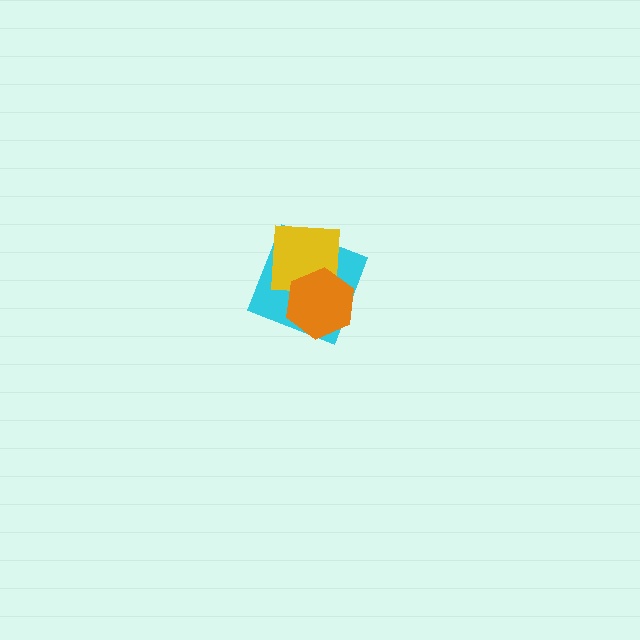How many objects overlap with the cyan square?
2 objects overlap with the cyan square.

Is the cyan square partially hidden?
Yes, it is partially covered by another shape.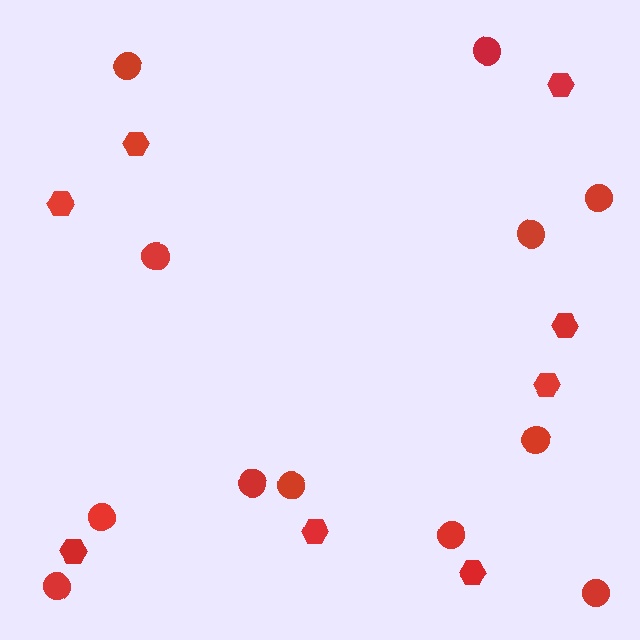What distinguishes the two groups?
There are 2 groups: one group of circles (12) and one group of hexagons (8).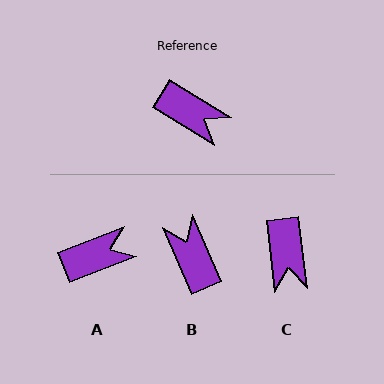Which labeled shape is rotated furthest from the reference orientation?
B, about 144 degrees away.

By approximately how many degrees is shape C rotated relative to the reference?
Approximately 52 degrees clockwise.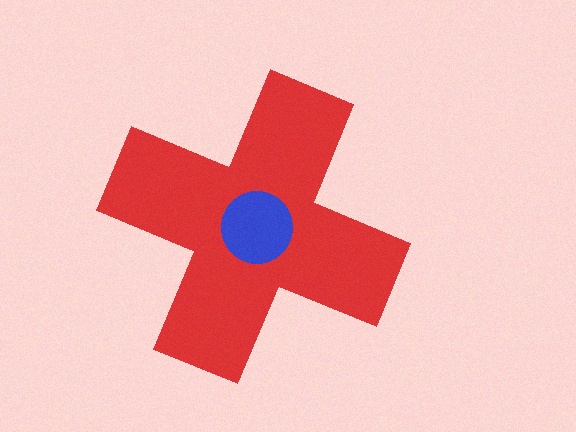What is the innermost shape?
The blue circle.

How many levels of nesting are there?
2.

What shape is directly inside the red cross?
The blue circle.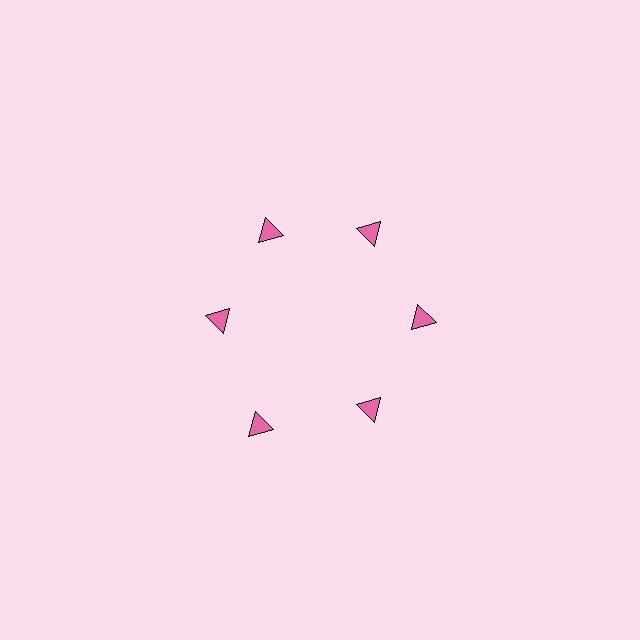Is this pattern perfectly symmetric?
No. The 6 pink triangles are arranged in a ring, but one element near the 7 o'clock position is pushed outward from the center, breaking the 6-fold rotational symmetry.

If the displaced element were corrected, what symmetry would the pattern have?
It would have 6-fold rotational symmetry — the pattern would map onto itself every 60 degrees.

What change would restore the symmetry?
The symmetry would be restored by moving it inward, back onto the ring so that all 6 triangles sit at equal angles and equal distance from the center.